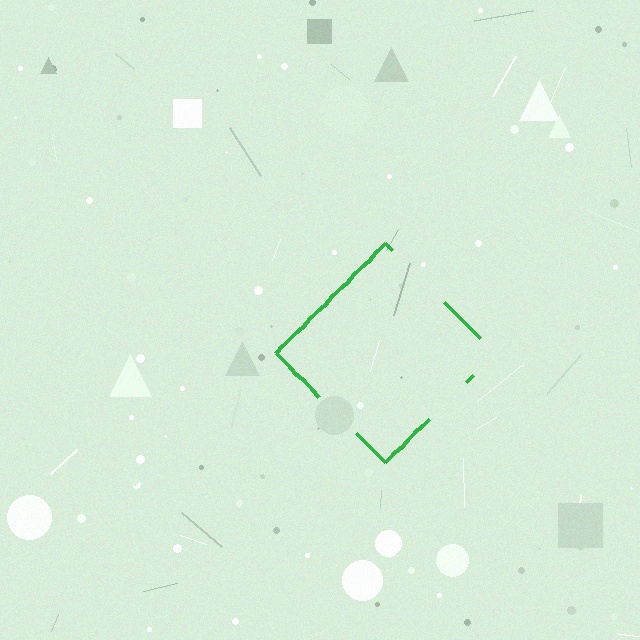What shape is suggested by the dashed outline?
The dashed outline suggests a diamond.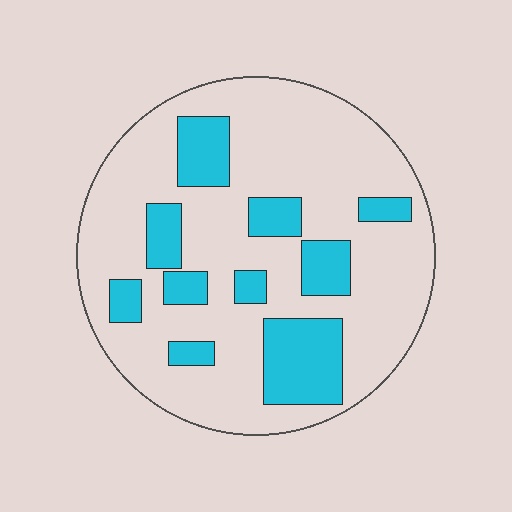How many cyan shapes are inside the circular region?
10.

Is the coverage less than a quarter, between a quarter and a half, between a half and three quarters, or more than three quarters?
Less than a quarter.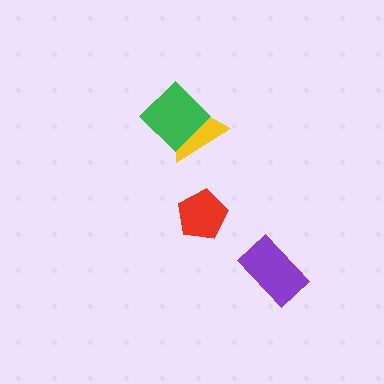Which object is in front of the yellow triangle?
The green diamond is in front of the yellow triangle.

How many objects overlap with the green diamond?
1 object overlaps with the green diamond.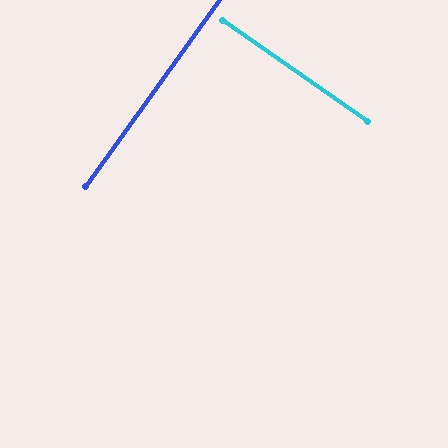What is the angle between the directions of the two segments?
Approximately 89 degrees.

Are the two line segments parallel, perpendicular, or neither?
Perpendicular — they meet at approximately 89°.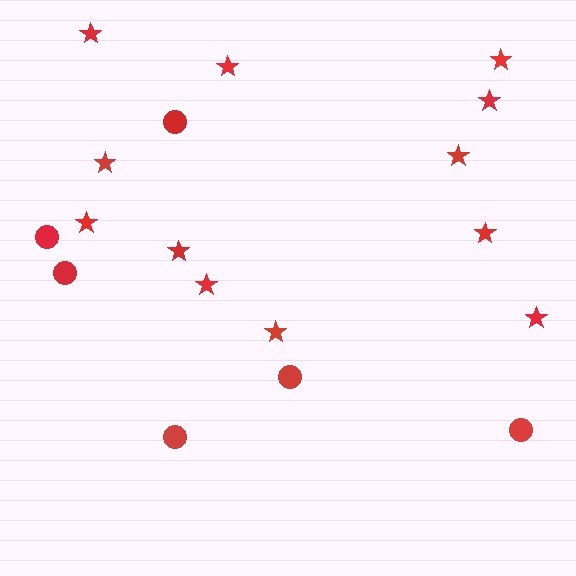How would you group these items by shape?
There are 2 groups: one group of circles (6) and one group of stars (12).